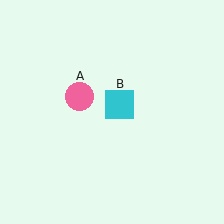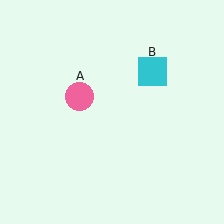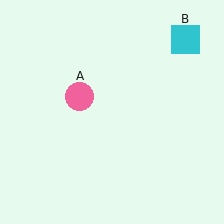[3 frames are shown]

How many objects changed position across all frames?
1 object changed position: cyan square (object B).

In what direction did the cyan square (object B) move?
The cyan square (object B) moved up and to the right.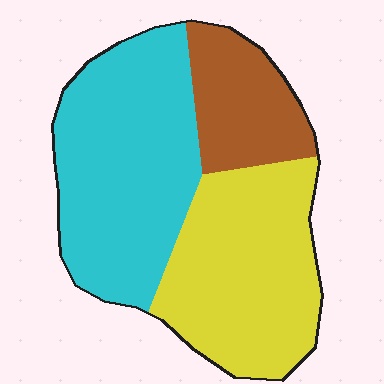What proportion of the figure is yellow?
Yellow takes up about three eighths (3/8) of the figure.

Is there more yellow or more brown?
Yellow.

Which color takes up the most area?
Cyan, at roughly 45%.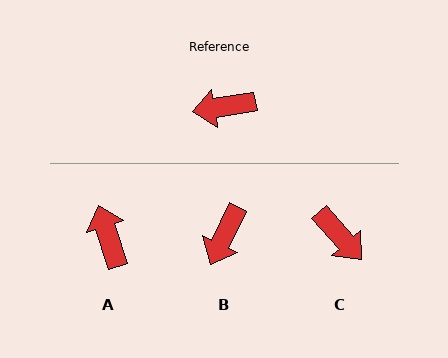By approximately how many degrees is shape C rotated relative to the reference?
Approximately 122 degrees counter-clockwise.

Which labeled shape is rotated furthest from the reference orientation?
C, about 122 degrees away.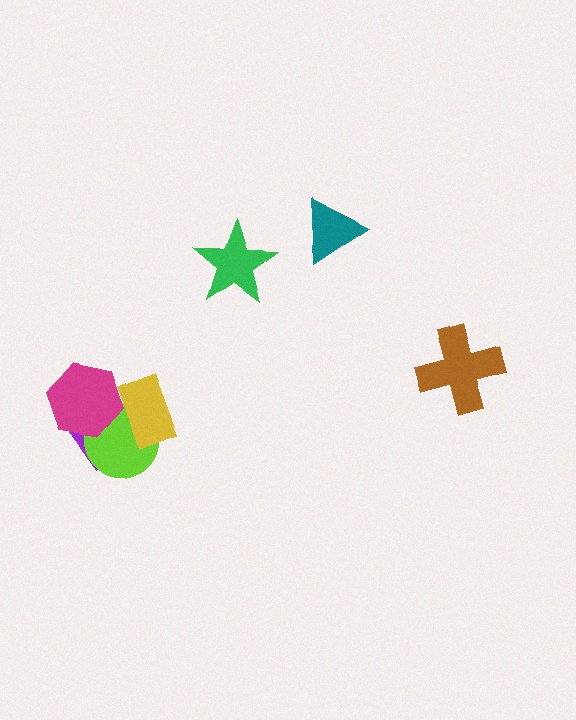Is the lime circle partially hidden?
Yes, it is partially covered by another shape.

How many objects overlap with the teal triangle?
0 objects overlap with the teal triangle.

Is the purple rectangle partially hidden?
Yes, it is partially covered by another shape.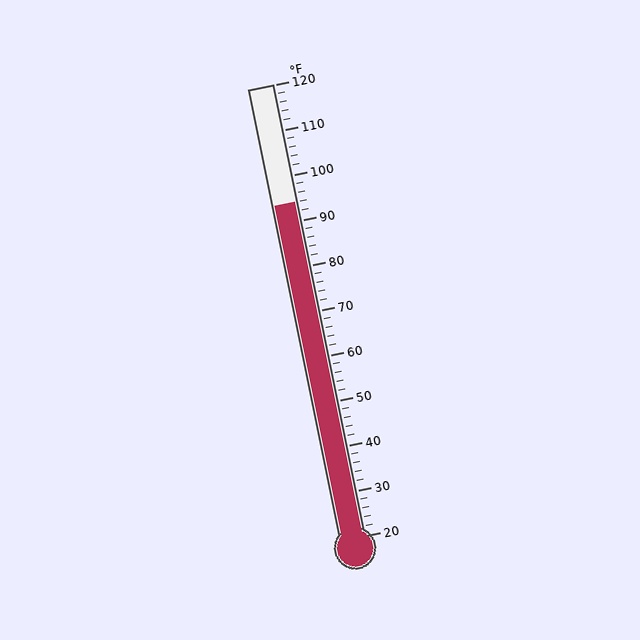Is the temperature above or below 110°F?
The temperature is below 110°F.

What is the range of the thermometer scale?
The thermometer scale ranges from 20°F to 120°F.